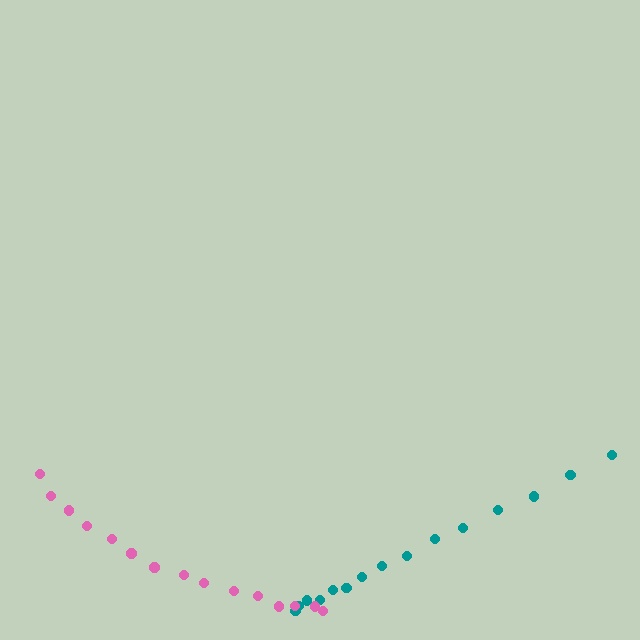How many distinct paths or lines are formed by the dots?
There are 2 distinct paths.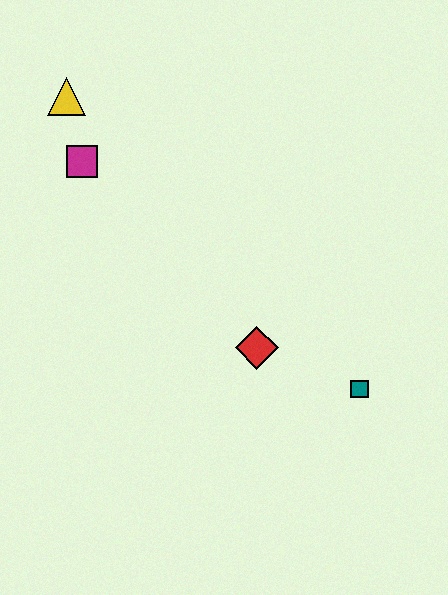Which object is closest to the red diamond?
The teal square is closest to the red diamond.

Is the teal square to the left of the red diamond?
No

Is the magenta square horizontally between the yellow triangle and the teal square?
Yes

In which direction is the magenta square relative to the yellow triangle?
The magenta square is below the yellow triangle.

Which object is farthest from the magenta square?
The teal square is farthest from the magenta square.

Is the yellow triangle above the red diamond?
Yes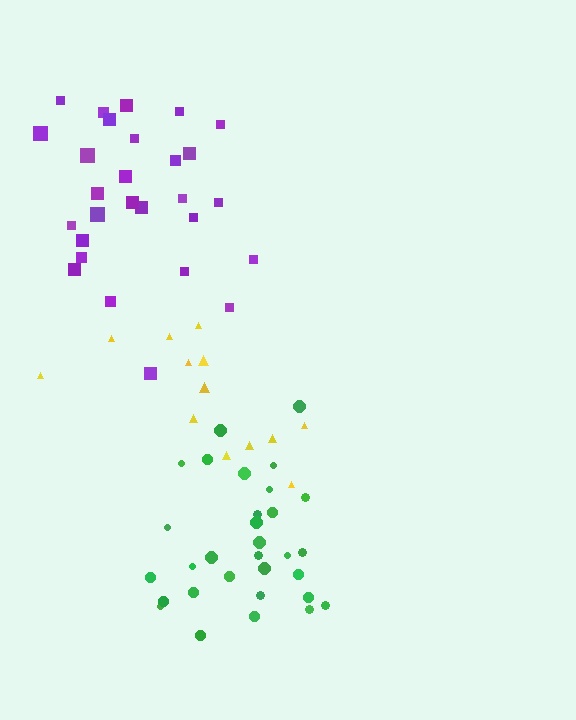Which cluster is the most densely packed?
Green.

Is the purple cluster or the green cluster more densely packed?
Green.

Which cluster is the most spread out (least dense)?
Yellow.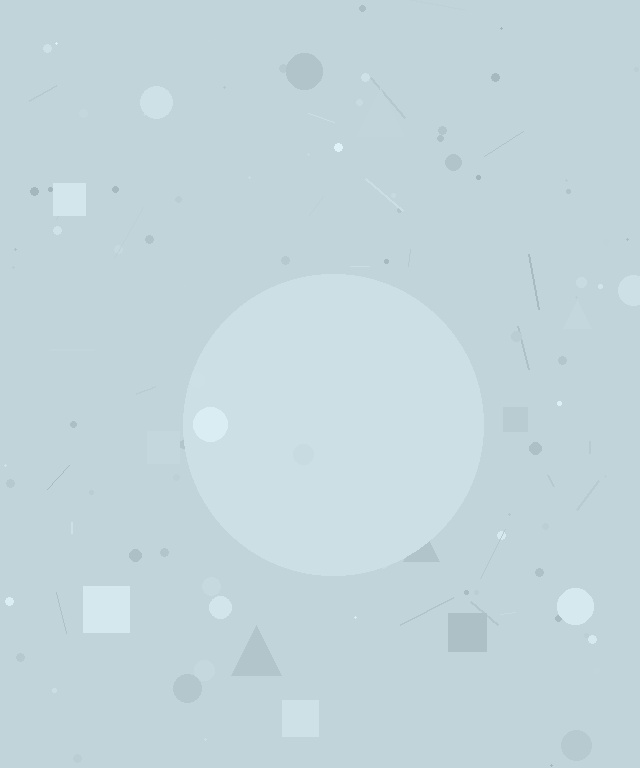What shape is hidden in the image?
A circle is hidden in the image.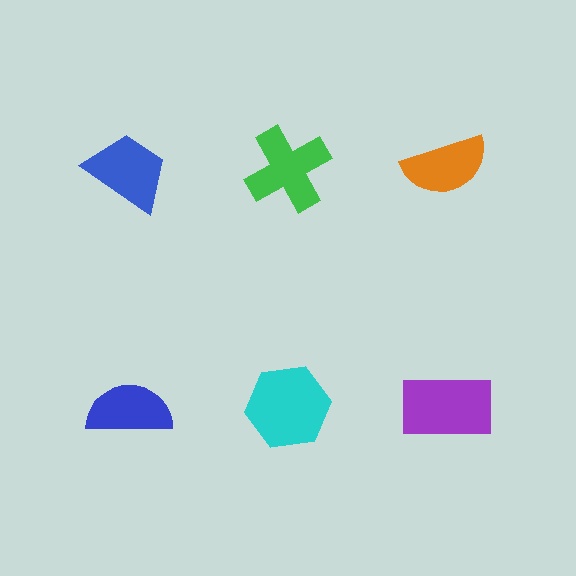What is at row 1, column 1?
A blue trapezoid.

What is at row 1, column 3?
An orange semicircle.